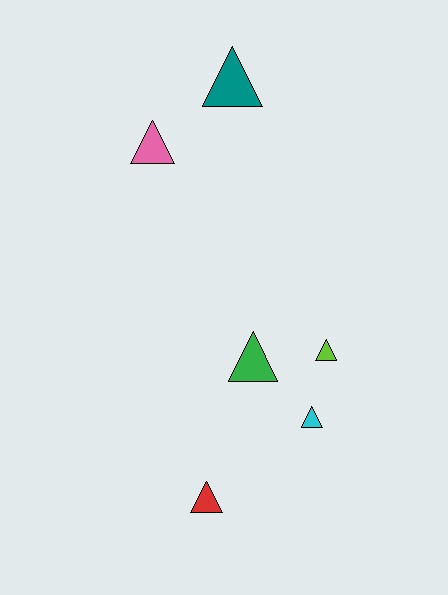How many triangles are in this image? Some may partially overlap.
There are 6 triangles.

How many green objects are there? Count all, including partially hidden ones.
There is 1 green object.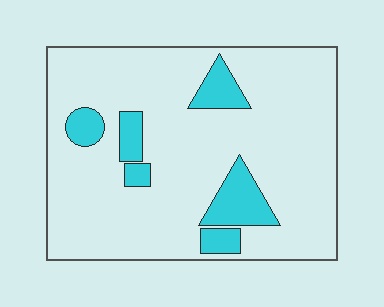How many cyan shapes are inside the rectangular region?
6.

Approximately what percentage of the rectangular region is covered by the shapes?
Approximately 15%.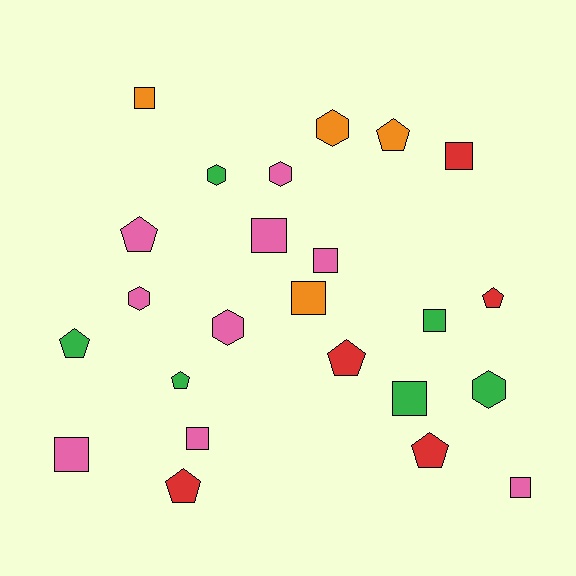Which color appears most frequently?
Pink, with 9 objects.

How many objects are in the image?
There are 24 objects.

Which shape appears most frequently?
Square, with 10 objects.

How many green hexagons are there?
There are 2 green hexagons.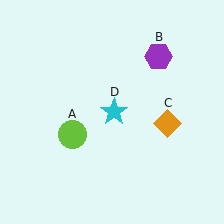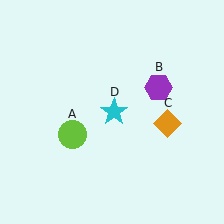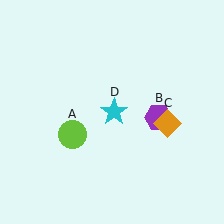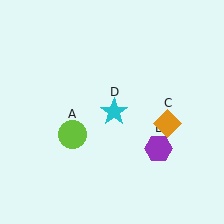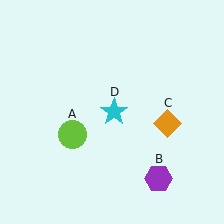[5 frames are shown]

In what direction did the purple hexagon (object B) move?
The purple hexagon (object B) moved down.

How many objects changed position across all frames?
1 object changed position: purple hexagon (object B).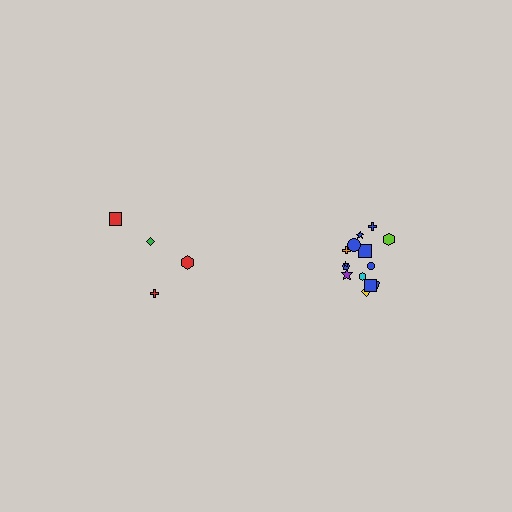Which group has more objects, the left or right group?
The right group.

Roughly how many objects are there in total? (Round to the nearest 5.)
Roughly 20 objects in total.